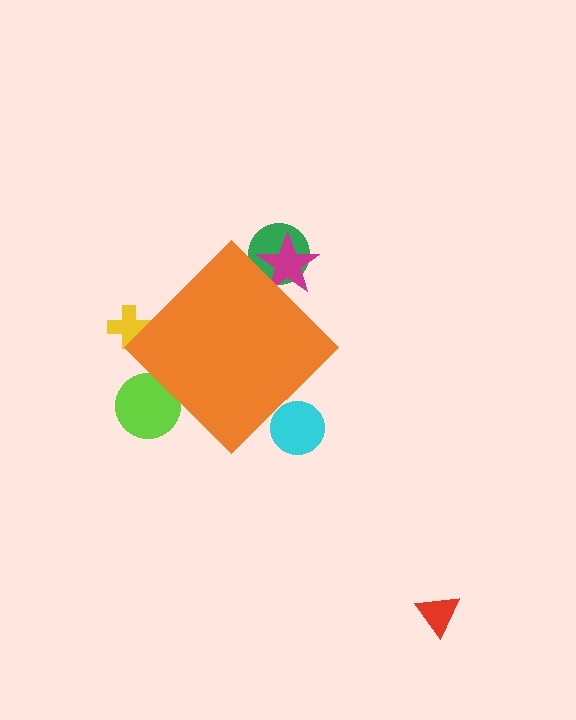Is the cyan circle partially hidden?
Yes, the cyan circle is partially hidden behind the orange diamond.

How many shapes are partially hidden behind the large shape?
5 shapes are partially hidden.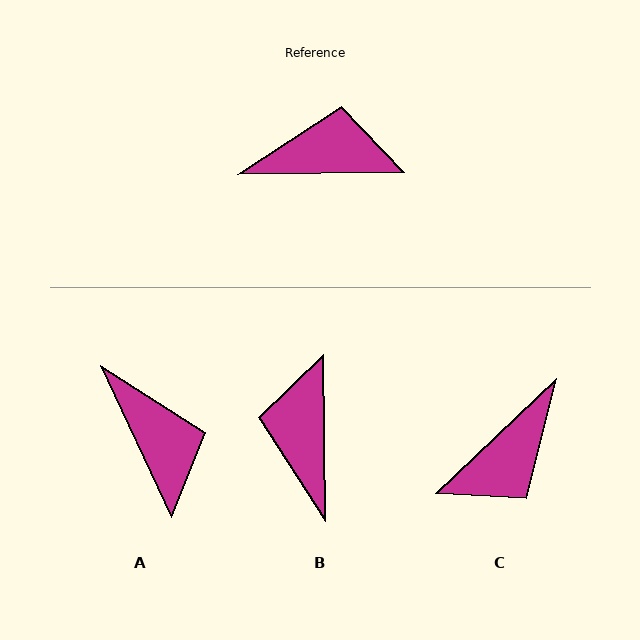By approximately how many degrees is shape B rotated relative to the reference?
Approximately 90 degrees counter-clockwise.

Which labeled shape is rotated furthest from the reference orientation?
C, about 137 degrees away.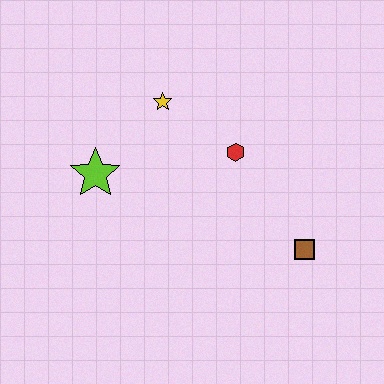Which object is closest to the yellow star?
The red hexagon is closest to the yellow star.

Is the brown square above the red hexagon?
No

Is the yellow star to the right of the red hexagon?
No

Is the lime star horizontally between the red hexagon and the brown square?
No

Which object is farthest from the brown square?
The lime star is farthest from the brown square.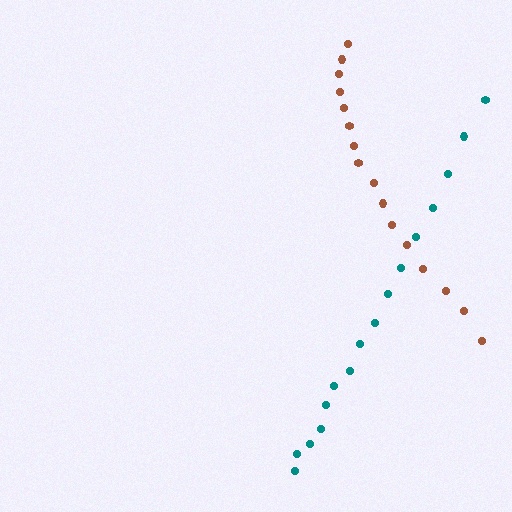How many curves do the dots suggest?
There are 2 distinct paths.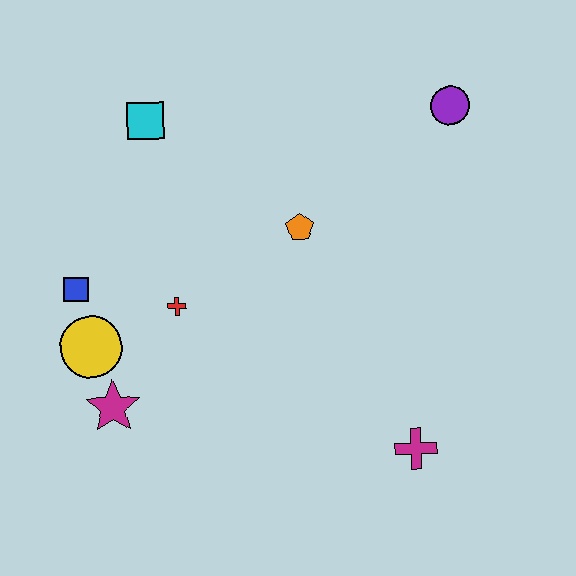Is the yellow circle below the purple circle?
Yes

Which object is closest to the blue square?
The yellow circle is closest to the blue square.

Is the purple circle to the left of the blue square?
No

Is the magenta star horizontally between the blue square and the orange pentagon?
Yes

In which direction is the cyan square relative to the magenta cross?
The cyan square is above the magenta cross.